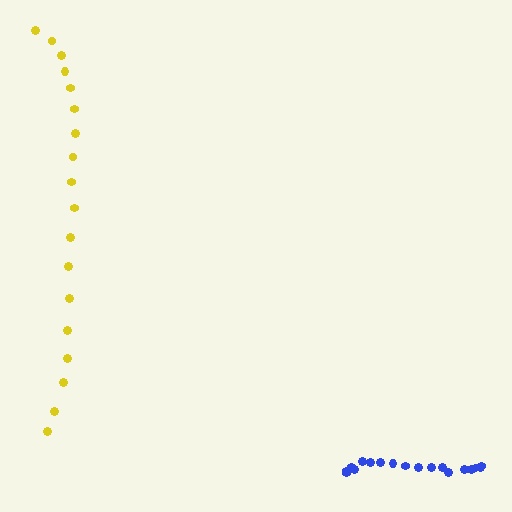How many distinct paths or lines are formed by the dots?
There are 2 distinct paths.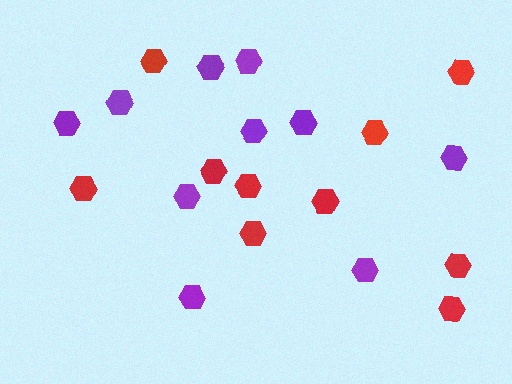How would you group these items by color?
There are 2 groups: one group of purple hexagons (10) and one group of red hexagons (10).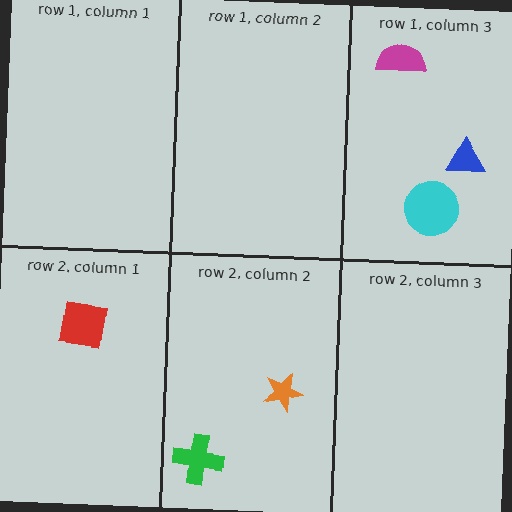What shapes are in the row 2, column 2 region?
The green cross, the orange star.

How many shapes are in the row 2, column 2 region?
2.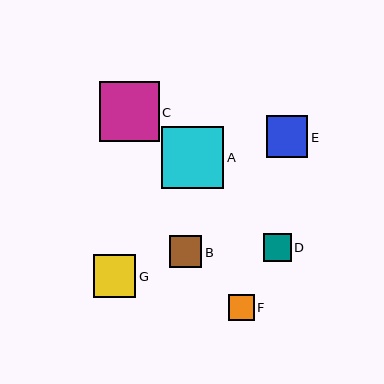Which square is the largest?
Square A is the largest with a size of approximately 62 pixels.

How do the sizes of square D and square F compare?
Square D and square F are approximately the same size.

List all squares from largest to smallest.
From largest to smallest: A, C, G, E, B, D, F.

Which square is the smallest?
Square F is the smallest with a size of approximately 26 pixels.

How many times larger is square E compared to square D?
Square E is approximately 1.5 times the size of square D.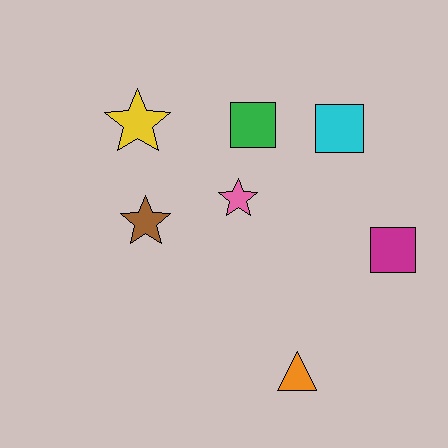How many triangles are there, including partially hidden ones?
There is 1 triangle.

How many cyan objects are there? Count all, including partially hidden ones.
There is 1 cyan object.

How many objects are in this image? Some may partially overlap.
There are 7 objects.